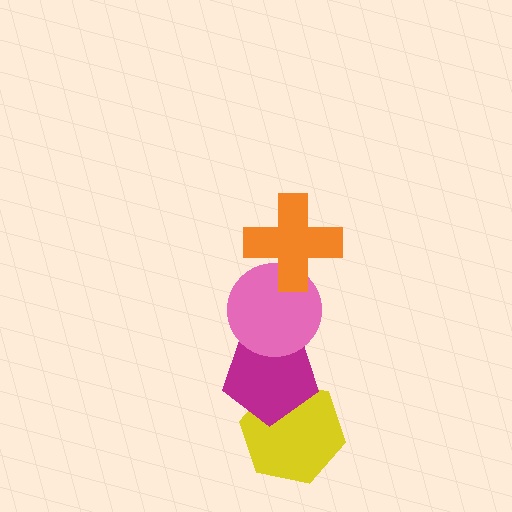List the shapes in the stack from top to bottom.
From top to bottom: the orange cross, the pink circle, the magenta pentagon, the yellow hexagon.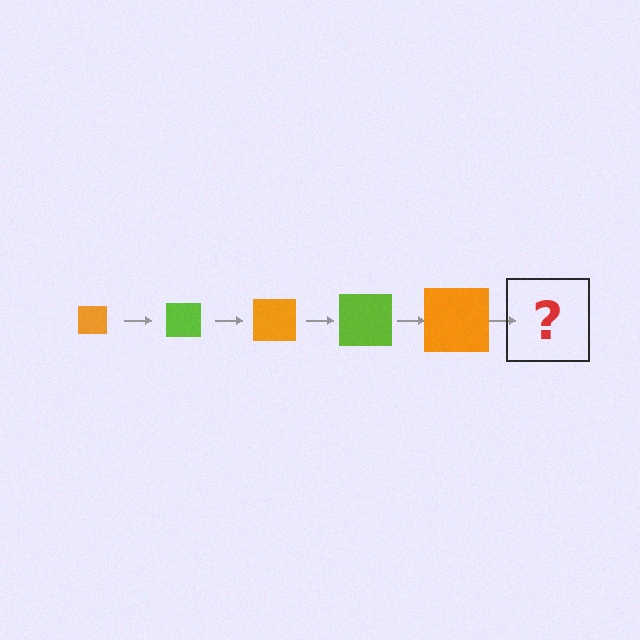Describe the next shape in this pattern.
It should be a lime square, larger than the previous one.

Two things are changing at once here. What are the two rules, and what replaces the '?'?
The two rules are that the square grows larger each step and the color cycles through orange and lime. The '?' should be a lime square, larger than the previous one.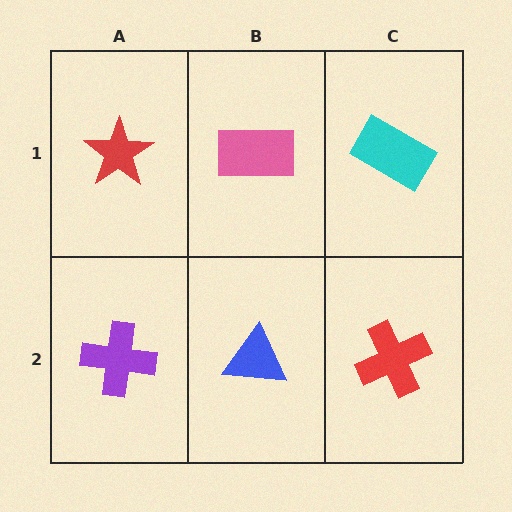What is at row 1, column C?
A cyan rectangle.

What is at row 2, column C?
A red cross.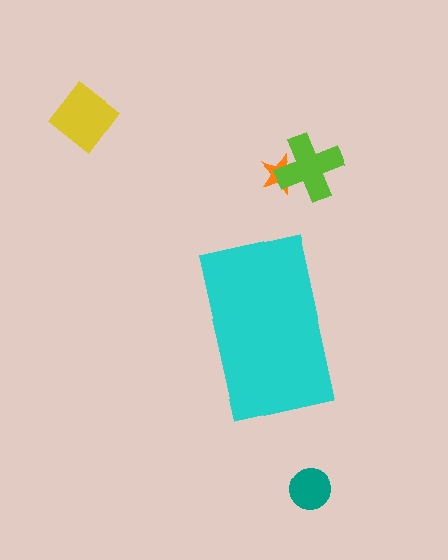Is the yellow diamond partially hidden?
No, the yellow diamond is fully visible.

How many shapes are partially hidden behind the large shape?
0 shapes are partially hidden.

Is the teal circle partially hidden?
No, the teal circle is fully visible.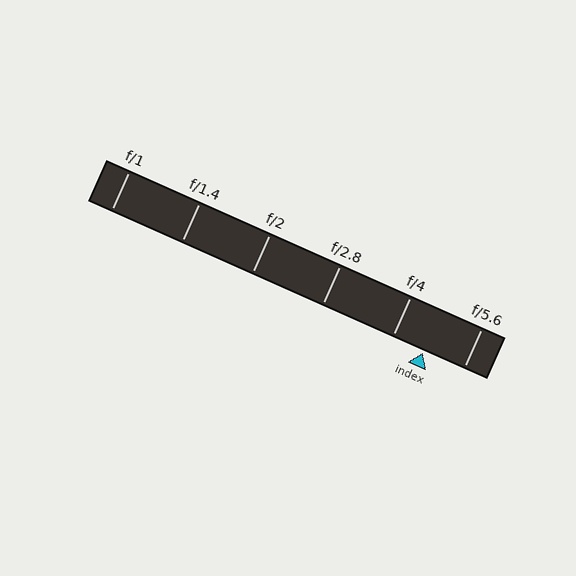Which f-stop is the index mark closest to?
The index mark is closest to f/4.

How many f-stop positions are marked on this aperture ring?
There are 6 f-stop positions marked.